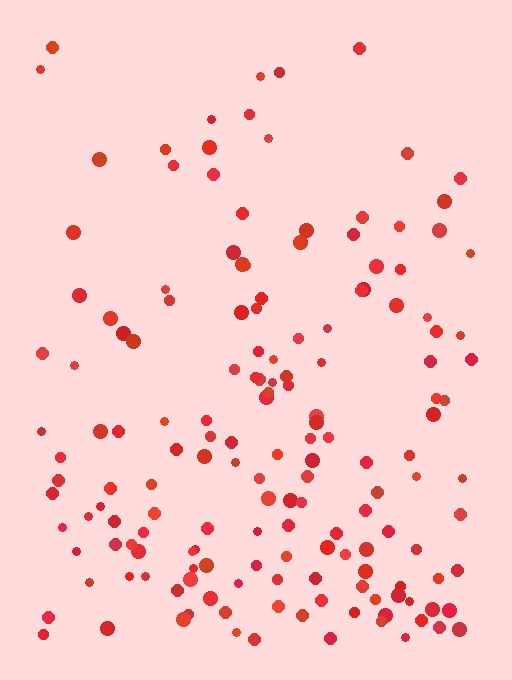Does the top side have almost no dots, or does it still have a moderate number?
Still a moderate number, just noticeably fewer than the bottom.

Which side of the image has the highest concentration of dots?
The bottom.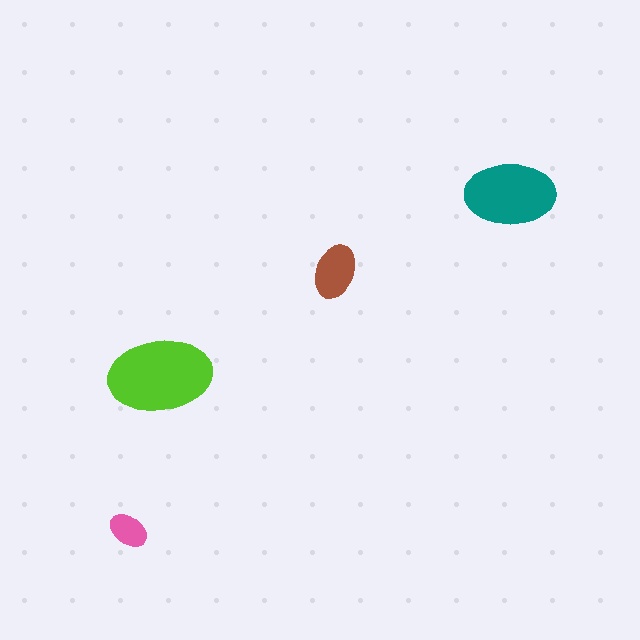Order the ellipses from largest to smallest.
the lime one, the teal one, the brown one, the pink one.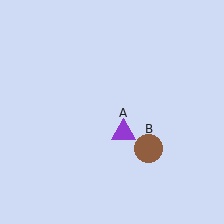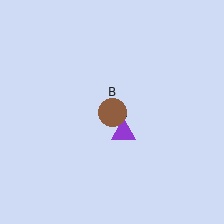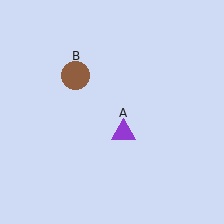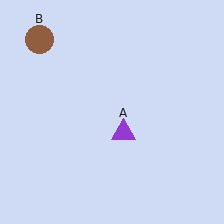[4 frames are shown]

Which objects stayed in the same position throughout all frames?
Purple triangle (object A) remained stationary.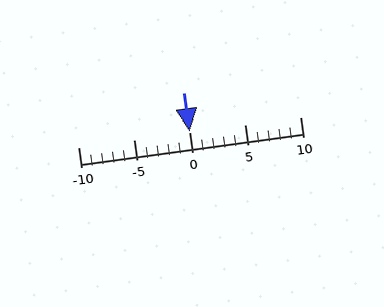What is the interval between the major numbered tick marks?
The major tick marks are spaced 5 units apart.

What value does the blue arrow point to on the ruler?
The blue arrow points to approximately 0.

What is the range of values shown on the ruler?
The ruler shows values from -10 to 10.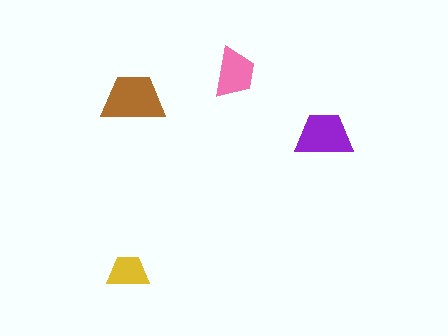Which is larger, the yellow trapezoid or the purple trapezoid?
The purple one.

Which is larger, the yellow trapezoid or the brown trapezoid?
The brown one.